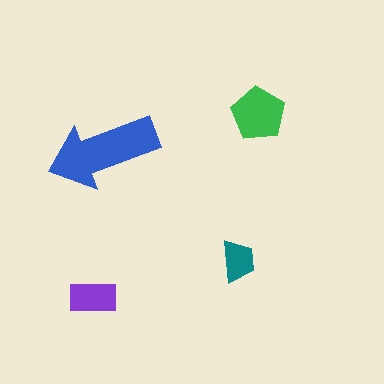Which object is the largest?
The blue arrow.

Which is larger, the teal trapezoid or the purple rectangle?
The purple rectangle.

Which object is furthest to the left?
The purple rectangle is leftmost.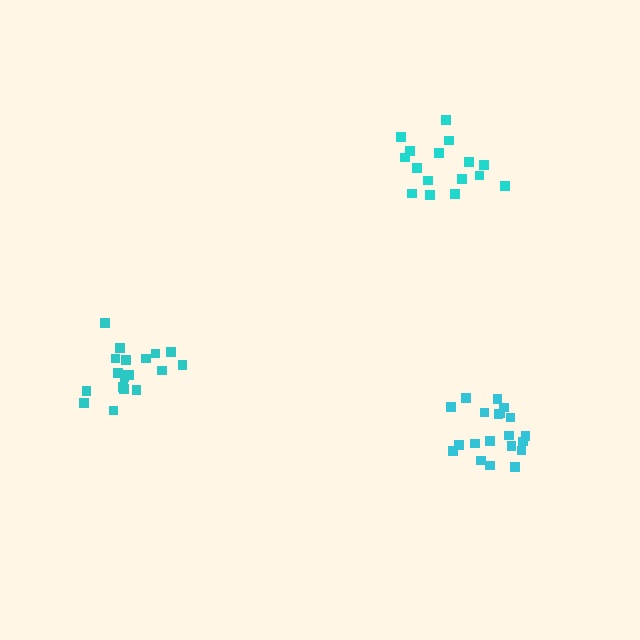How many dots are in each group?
Group 1: 16 dots, Group 2: 19 dots, Group 3: 20 dots (55 total).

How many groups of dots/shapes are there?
There are 3 groups.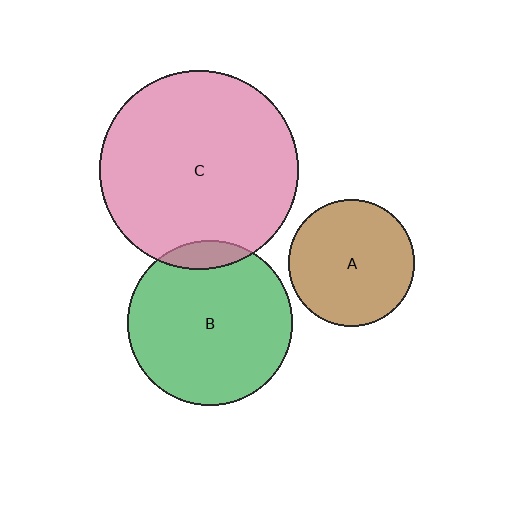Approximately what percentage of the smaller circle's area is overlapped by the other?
Approximately 10%.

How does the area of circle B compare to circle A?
Approximately 1.7 times.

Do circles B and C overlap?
Yes.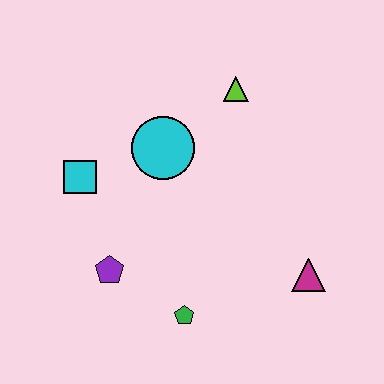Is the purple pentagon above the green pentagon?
Yes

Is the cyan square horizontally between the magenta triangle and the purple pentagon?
No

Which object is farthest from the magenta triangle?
The cyan square is farthest from the magenta triangle.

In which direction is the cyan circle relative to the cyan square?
The cyan circle is to the right of the cyan square.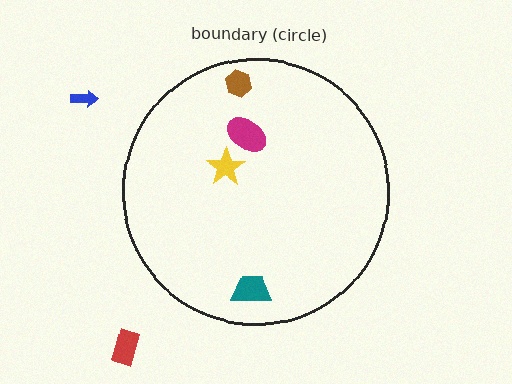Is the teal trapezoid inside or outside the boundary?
Inside.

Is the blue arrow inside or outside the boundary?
Outside.